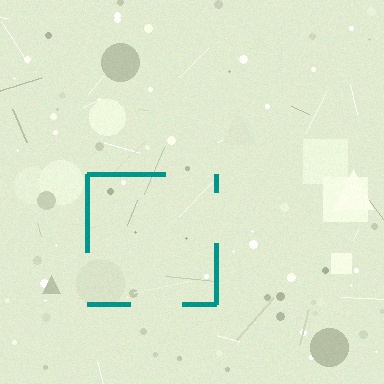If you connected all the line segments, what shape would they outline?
They would outline a square.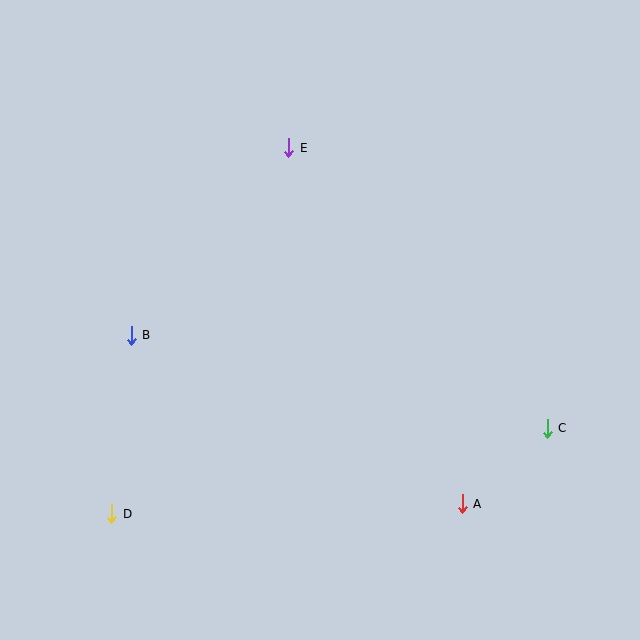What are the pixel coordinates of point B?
Point B is at (131, 335).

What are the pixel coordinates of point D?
Point D is at (112, 514).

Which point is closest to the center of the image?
Point E at (289, 148) is closest to the center.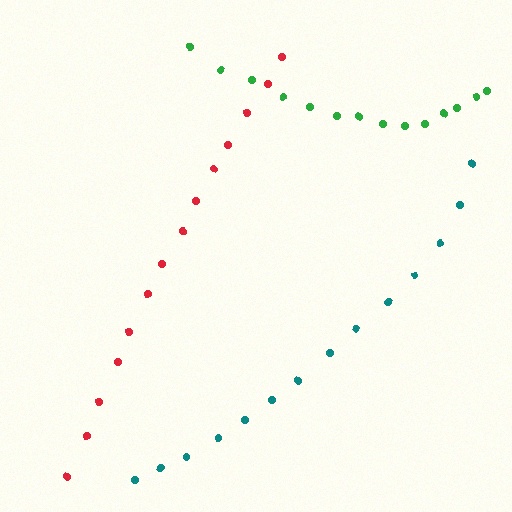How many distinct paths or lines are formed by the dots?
There are 3 distinct paths.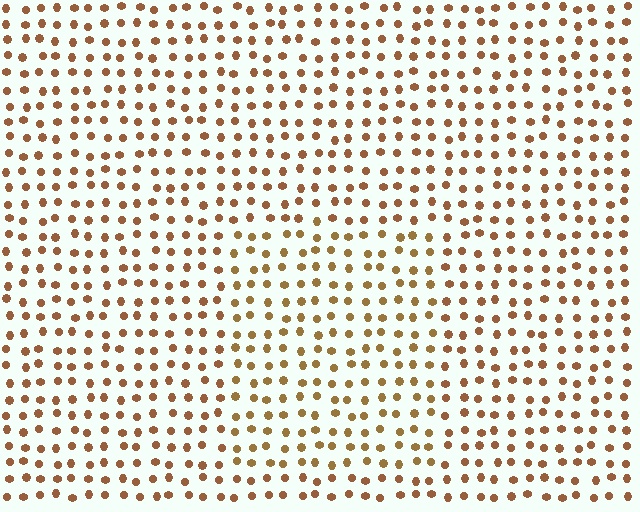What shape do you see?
I see a rectangle.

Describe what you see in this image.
The image is filled with small brown elements in a uniform arrangement. A rectangle-shaped region is visible where the elements are tinted to a slightly different hue, forming a subtle color boundary.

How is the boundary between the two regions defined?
The boundary is defined purely by a slight shift in hue (about 16 degrees). Spacing, size, and orientation are identical on both sides.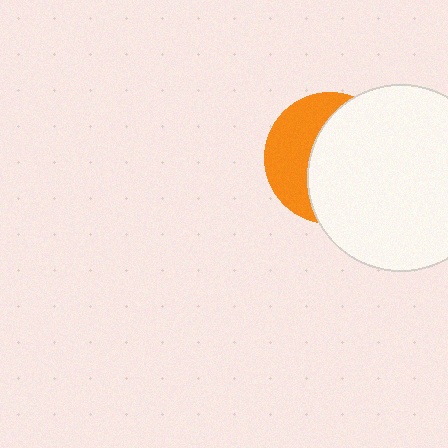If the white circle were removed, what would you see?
You would see the complete orange circle.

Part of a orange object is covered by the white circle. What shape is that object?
It is a circle.